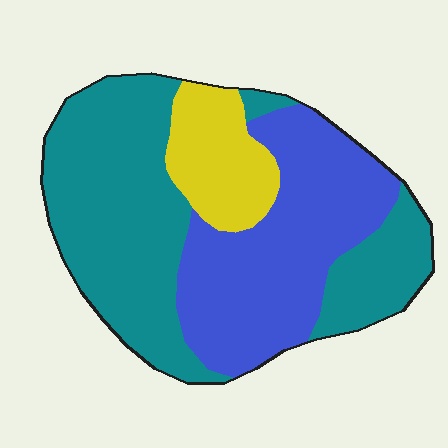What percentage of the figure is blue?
Blue covers about 35% of the figure.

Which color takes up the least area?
Yellow, at roughly 15%.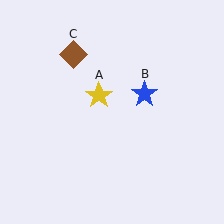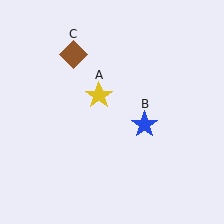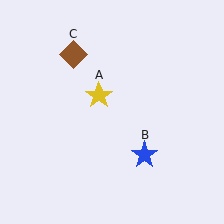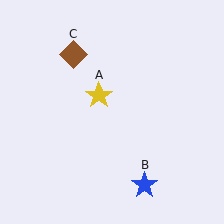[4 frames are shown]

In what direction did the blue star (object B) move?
The blue star (object B) moved down.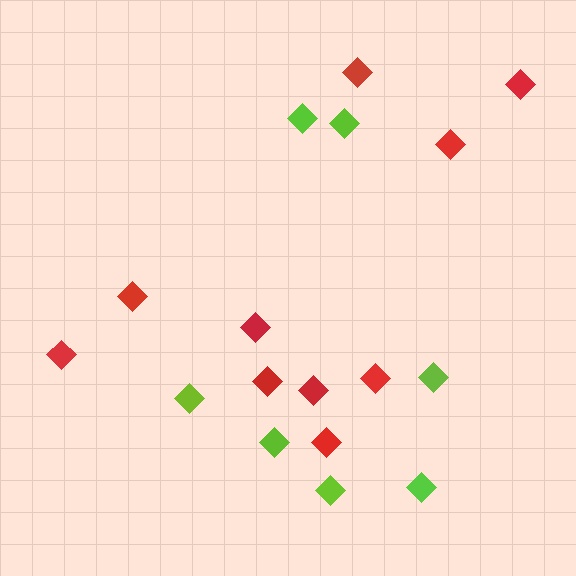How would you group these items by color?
There are 2 groups: one group of red diamonds (10) and one group of lime diamonds (7).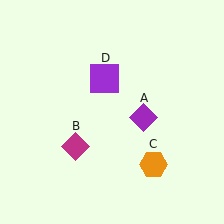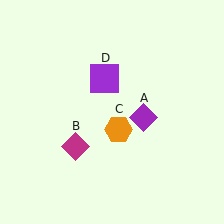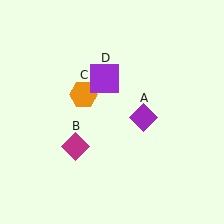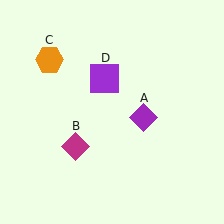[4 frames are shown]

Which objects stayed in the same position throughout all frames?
Purple diamond (object A) and magenta diamond (object B) and purple square (object D) remained stationary.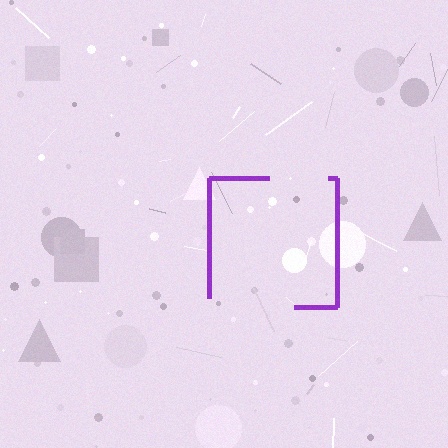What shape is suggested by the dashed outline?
The dashed outline suggests a square.